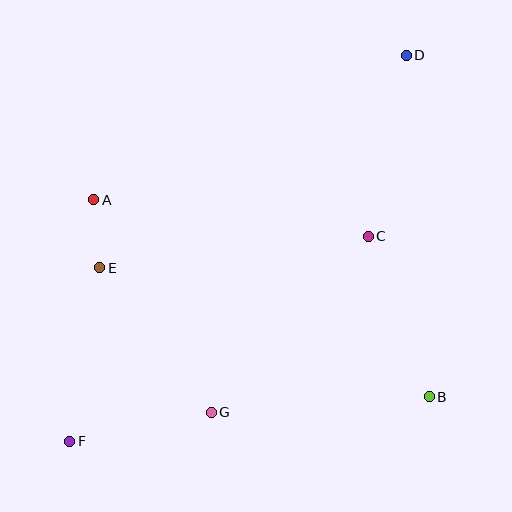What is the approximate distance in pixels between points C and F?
The distance between C and F is approximately 362 pixels.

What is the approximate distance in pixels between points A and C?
The distance between A and C is approximately 277 pixels.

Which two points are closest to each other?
Points A and E are closest to each other.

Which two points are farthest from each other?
Points D and F are farthest from each other.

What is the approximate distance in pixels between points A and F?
The distance between A and F is approximately 242 pixels.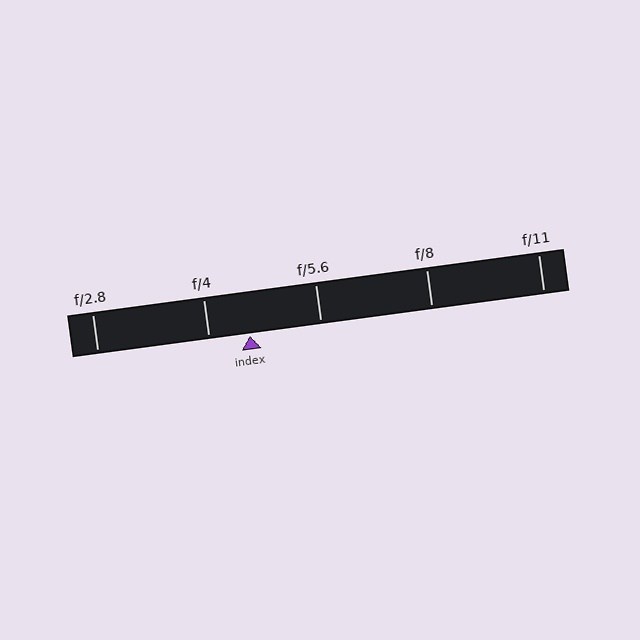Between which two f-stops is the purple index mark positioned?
The index mark is between f/4 and f/5.6.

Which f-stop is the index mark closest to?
The index mark is closest to f/4.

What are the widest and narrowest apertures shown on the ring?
The widest aperture shown is f/2.8 and the narrowest is f/11.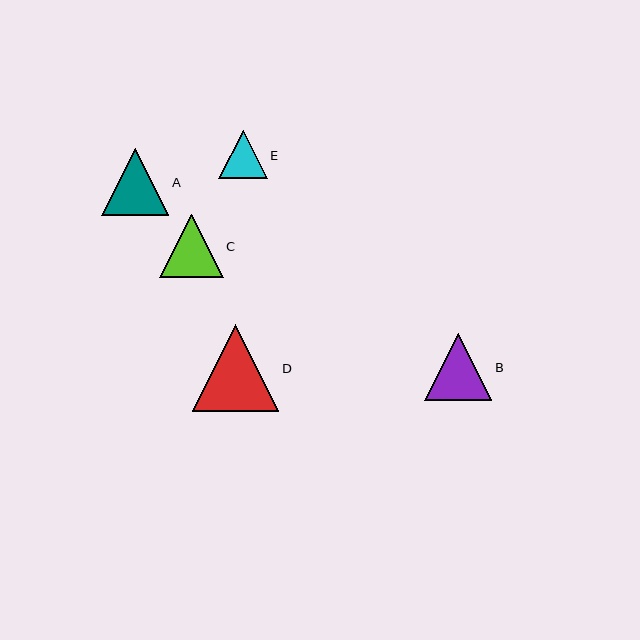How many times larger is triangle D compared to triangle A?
Triangle D is approximately 1.3 times the size of triangle A.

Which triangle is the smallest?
Triangle E is the smallest with a size of approximately 48 pixels.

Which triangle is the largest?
Triangle D is the largest with a size of approximately 86 pixels.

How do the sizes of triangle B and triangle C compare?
Triangle B and triangle C are approximately the same size.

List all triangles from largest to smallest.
From largest to smallest: D, B, A, C, E.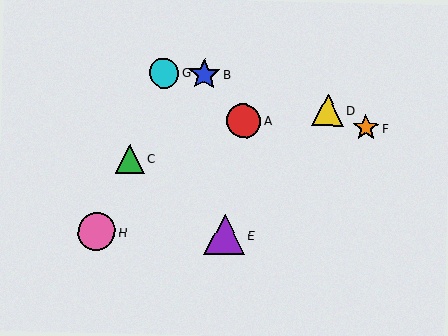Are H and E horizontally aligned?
Yes, both are at y≈232.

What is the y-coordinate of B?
Object B is at y≈74.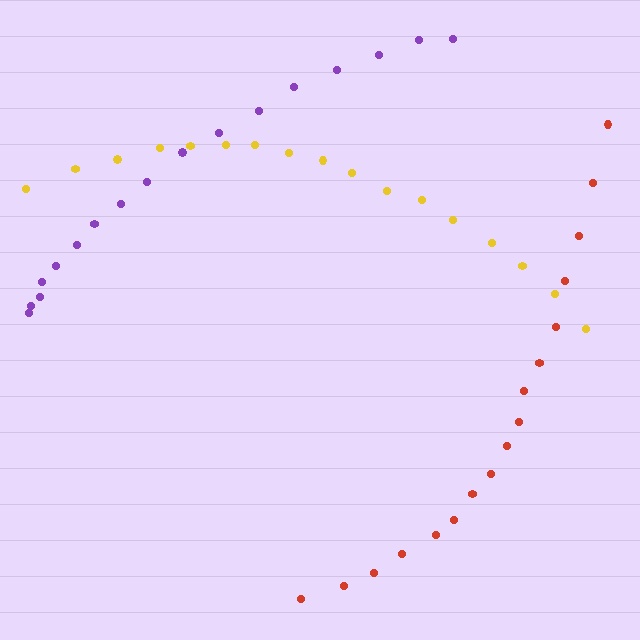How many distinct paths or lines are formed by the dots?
There are 3 distinct paths.